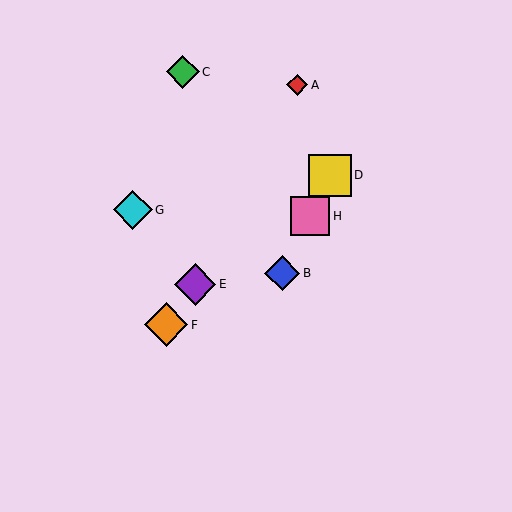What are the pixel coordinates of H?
Object H is at (310, 216).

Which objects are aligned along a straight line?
Objects B, D, H are aligned along a straight line.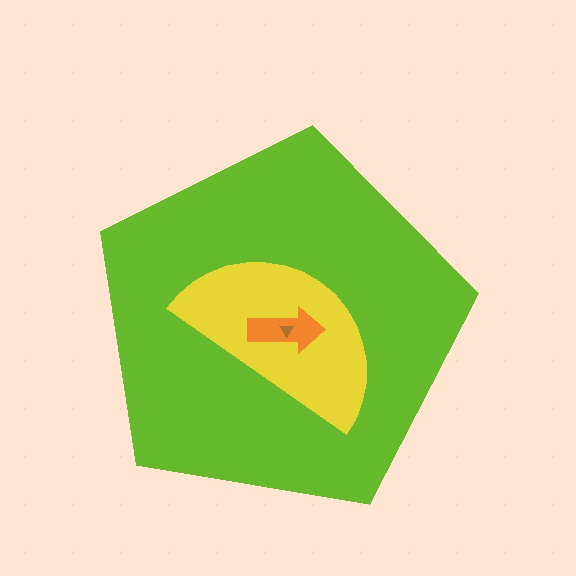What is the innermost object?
The brown triangle.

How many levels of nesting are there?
4.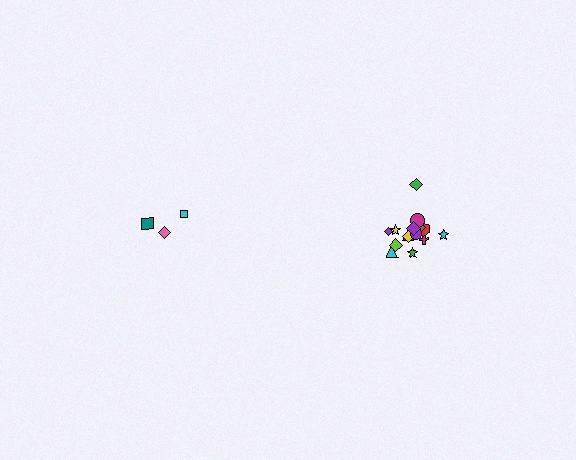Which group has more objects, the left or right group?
The right group.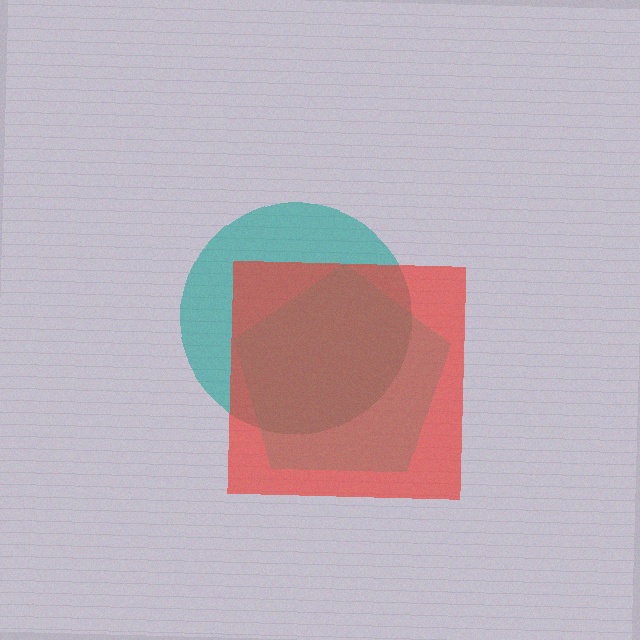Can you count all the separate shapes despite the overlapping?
Yes, there are 3 separate shapes.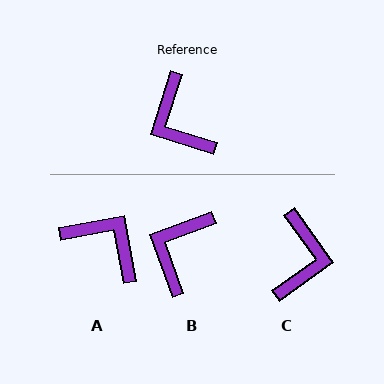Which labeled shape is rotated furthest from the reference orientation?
A, about 152 degrees away.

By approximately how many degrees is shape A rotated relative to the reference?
Approximately 152 degrees clockwise.